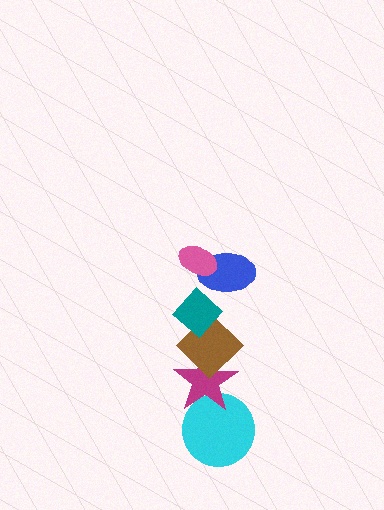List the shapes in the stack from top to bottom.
From top to bottom: the pink ellipse, the blue ellipse, the teal diamond, the brown diamond, the magenta star, the cyan circle.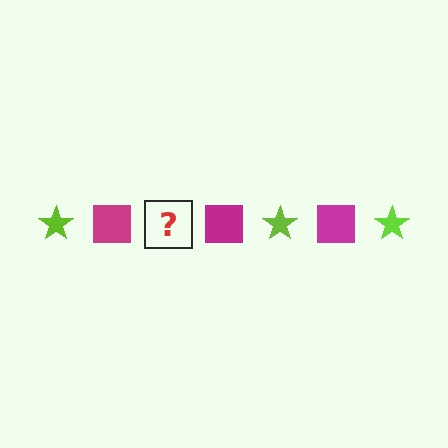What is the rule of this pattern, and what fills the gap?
The rule is that the pattern alternates between lime star and magenta square. The gap should be filled with a lime star.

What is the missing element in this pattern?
The missing element is a lime star.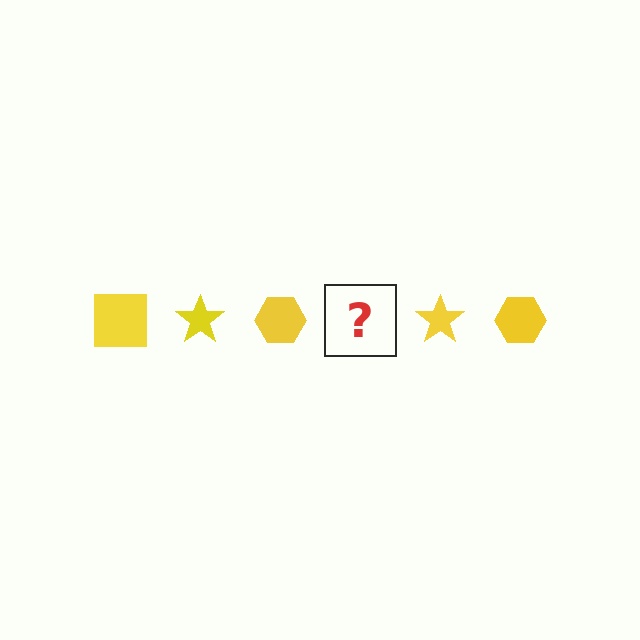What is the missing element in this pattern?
The missing element is a yellow square.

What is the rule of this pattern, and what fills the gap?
The rule is that the pattern cycles through square, star, hexagon shapes in yellow. The gap should be filled with a yellow square.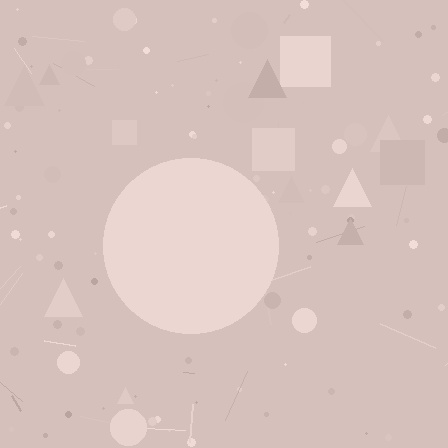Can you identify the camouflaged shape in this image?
The camouflaged shape is a circle.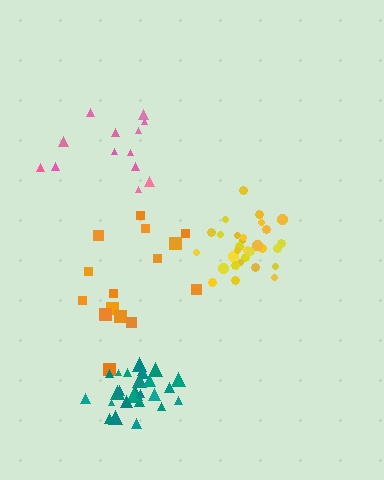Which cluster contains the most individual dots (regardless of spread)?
Yellow (30).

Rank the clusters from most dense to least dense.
yellow, teal, pink, orange.